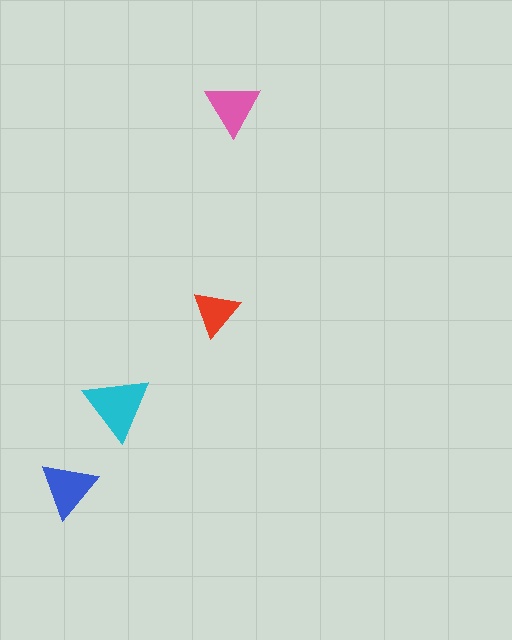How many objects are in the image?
There are 4 objects in the image.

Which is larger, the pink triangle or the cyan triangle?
The cyan one.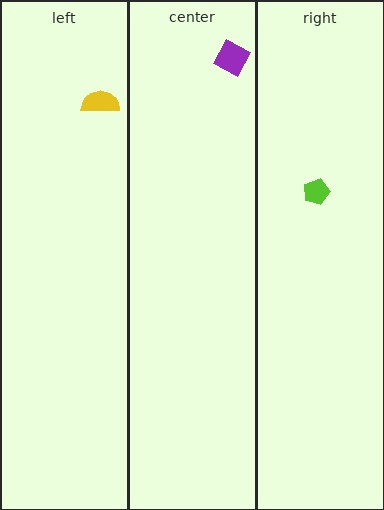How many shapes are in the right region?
1.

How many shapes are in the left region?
1.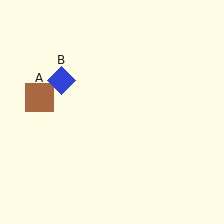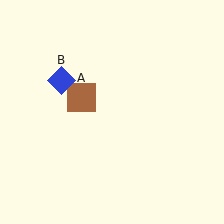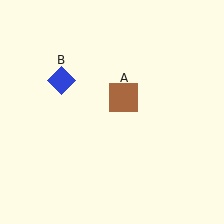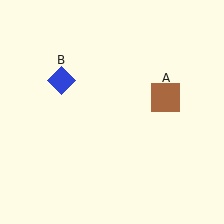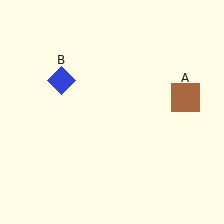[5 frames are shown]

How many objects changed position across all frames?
1 object changed position: brown square (object A).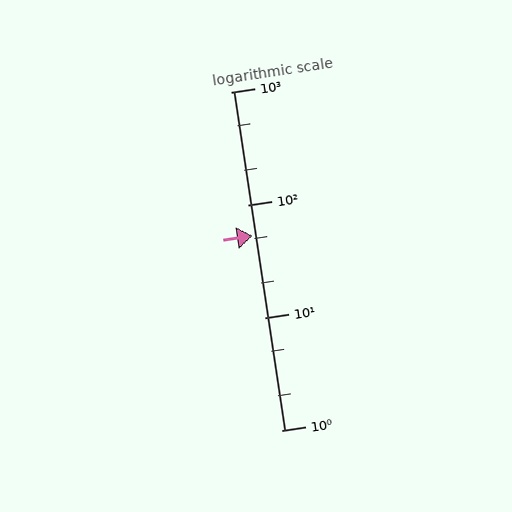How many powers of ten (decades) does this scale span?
The scale spans 3 decades, from 1 to 1000.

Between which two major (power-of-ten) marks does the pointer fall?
The pointer is between 10 and 100.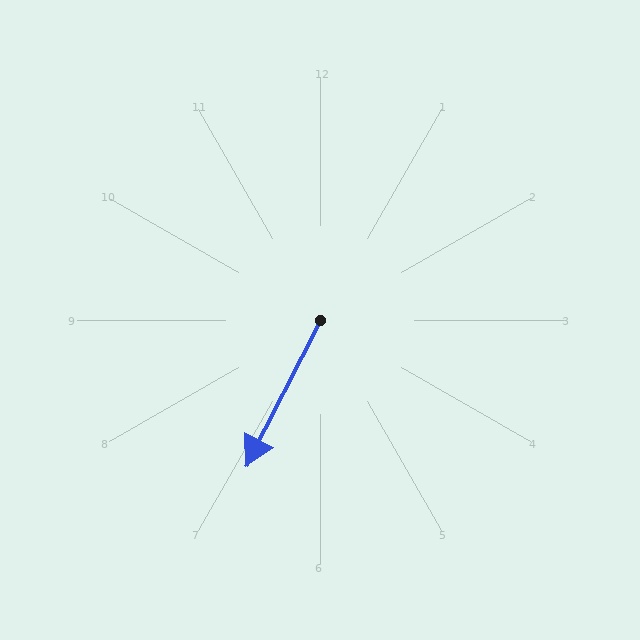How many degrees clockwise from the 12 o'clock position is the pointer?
Approximately 207 degrees.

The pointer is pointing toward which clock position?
Roughly 7 o'clock.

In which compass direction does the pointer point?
Southwest.